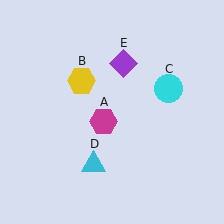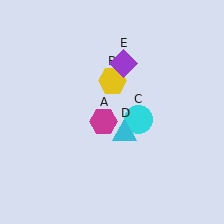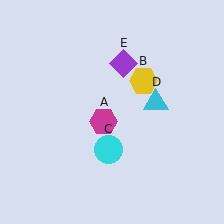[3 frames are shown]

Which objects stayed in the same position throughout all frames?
Magenta hexagon (object A) and purple diamond (object E) remained stationary.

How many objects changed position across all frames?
3 objects changed position: yellow hexagon (object B), cyan circle (object C), cyan triangle (object D).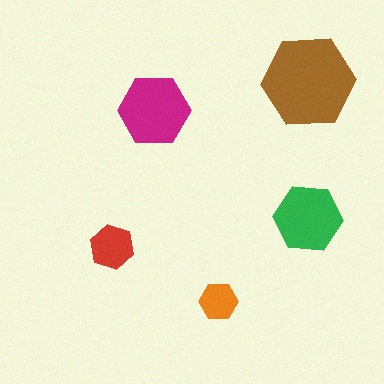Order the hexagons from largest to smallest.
the brown one, the magenta one, the green one, the red one, the orange one.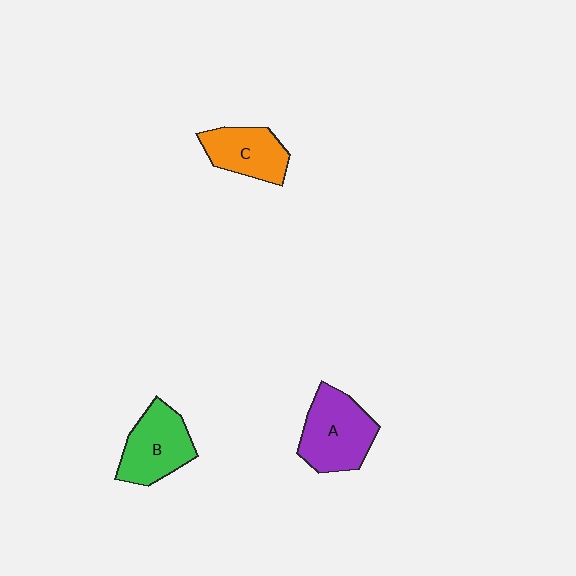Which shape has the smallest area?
Shape C (orange).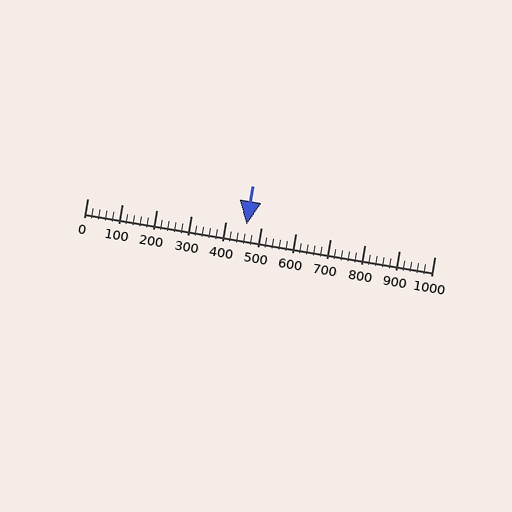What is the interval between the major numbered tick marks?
The major tick marks are spaced 100 units apart.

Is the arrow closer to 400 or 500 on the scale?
The arrow is closer to 500.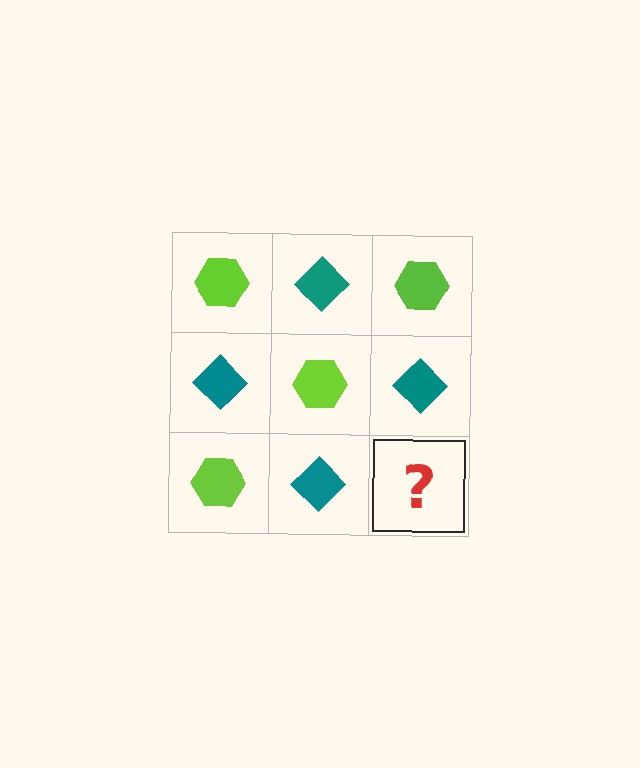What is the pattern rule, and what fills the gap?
The rule is that it alternates lime hexagon and teal diamond in a checkerboard pattern. The gap should be filled with a lime hexagon.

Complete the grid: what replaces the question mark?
The question mark should be replaced with a lime hexagon.